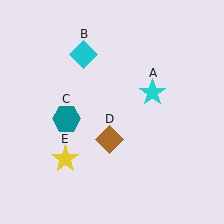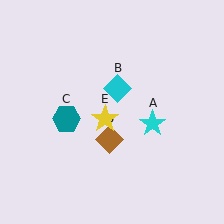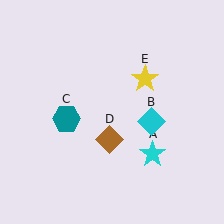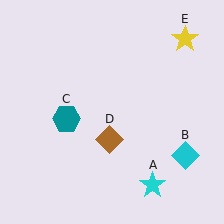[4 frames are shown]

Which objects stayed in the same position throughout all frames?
Teal hexagon (object C) and brown diamond (object D) remained stationary.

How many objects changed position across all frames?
3 objects changed position: cyan star (object A), cyan diamond (object B), yellow star (object E).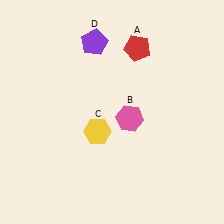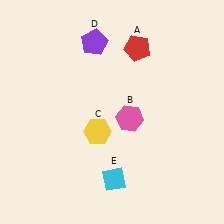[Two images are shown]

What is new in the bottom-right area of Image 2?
A cyan diamond (E) was added in the bottom-right area of Image 2.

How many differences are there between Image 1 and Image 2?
There is 1 difference between the two images.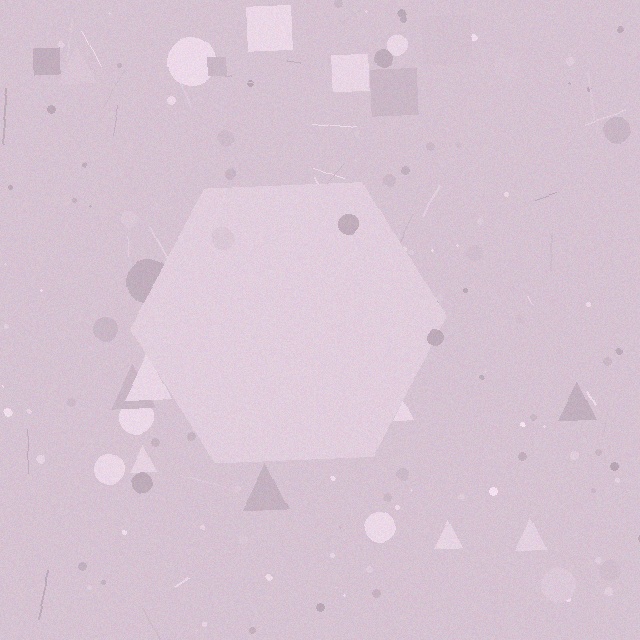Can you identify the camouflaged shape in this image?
The camouflaged shape is a hexagon.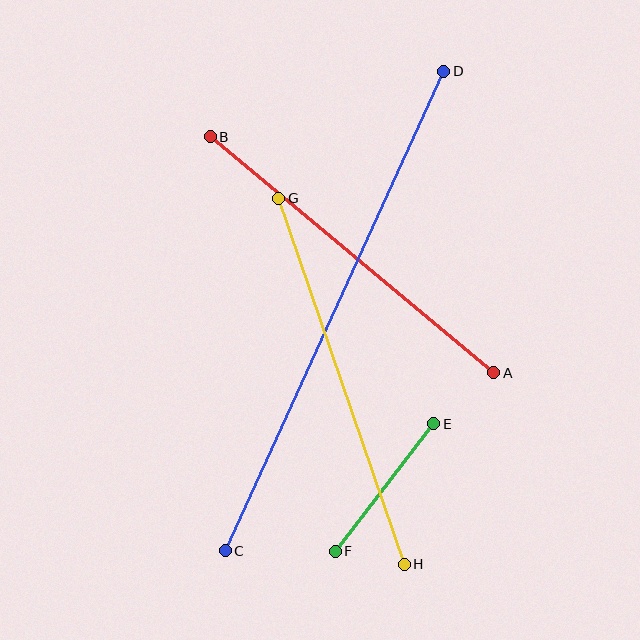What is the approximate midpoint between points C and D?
The midpoint is at approximately (334, 311) pixels.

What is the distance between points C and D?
The distance is approximately 527 pixels.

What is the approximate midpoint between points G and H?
The midpoint is at approximately (341, 381) pixels.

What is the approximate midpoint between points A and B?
The midpoint is at approximately (352, 255) pixels.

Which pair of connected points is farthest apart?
Points C and D are farthest apart.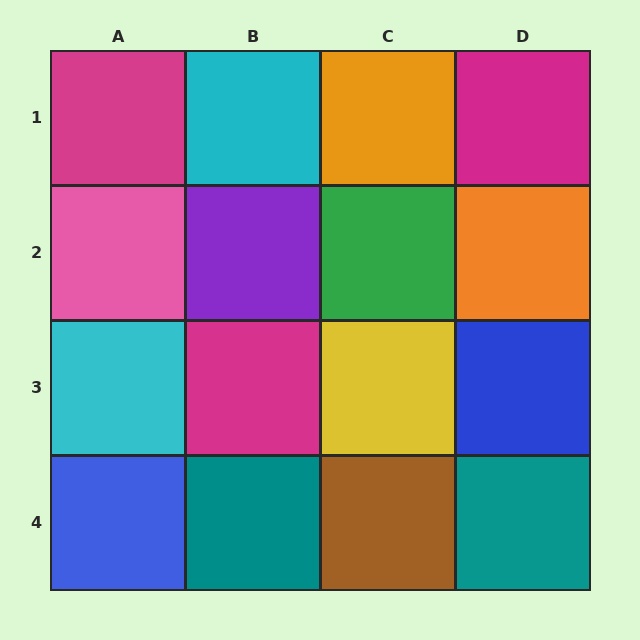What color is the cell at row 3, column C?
Yellow.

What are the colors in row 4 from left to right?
Blue, teal, brown, teal.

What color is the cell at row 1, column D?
Magenta.